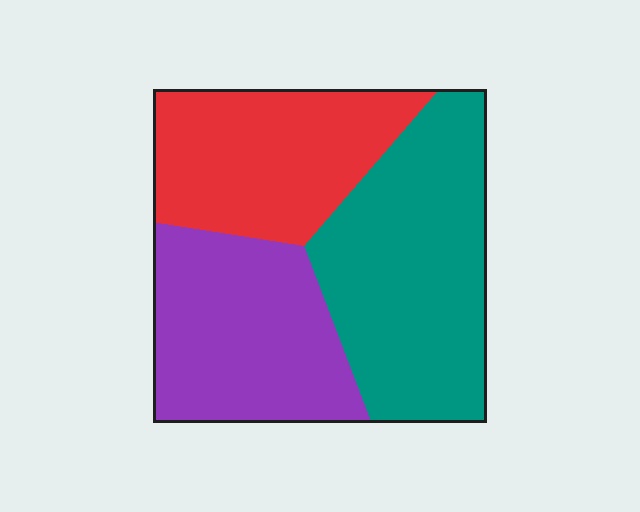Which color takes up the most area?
Teal, at roughly 40%.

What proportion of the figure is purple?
Purple takes up about one third (1/3) of the figure.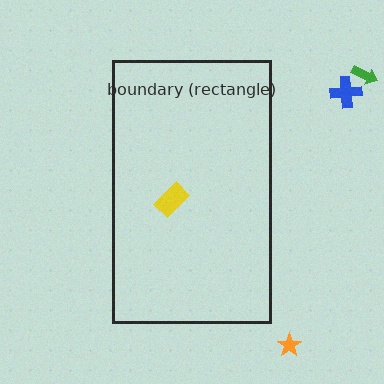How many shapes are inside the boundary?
1 inside, 3 outside.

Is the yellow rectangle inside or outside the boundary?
Inside.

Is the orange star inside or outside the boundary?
Outside.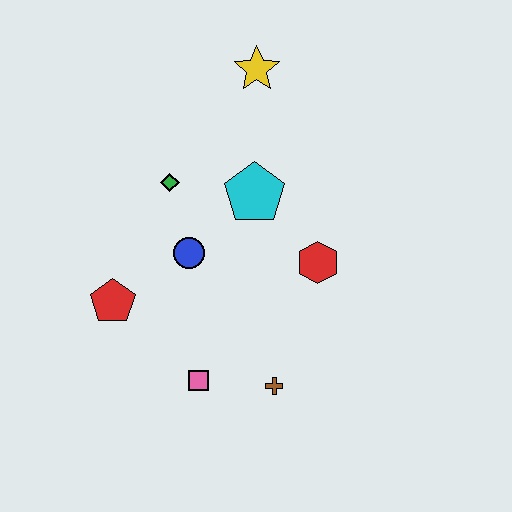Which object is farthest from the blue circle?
The yellow star is farthest from the blue circle.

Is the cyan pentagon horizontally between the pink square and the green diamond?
No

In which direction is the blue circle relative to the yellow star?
The blue circle is below the yellow star.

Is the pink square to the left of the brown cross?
Yes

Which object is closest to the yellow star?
The cyan pentagon is closest to the yellow star.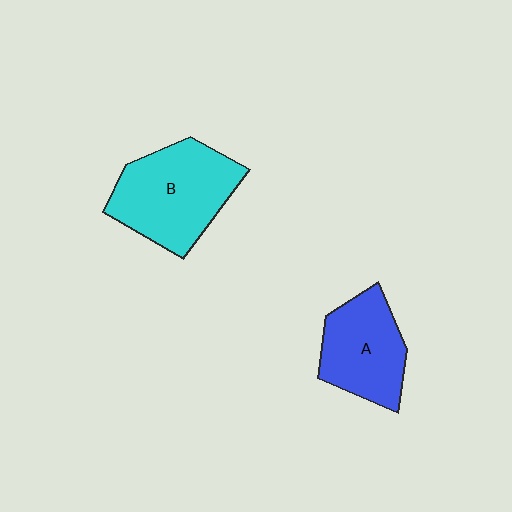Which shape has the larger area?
Shape B (cyan).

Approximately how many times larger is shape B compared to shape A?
Approximately 1.3 times.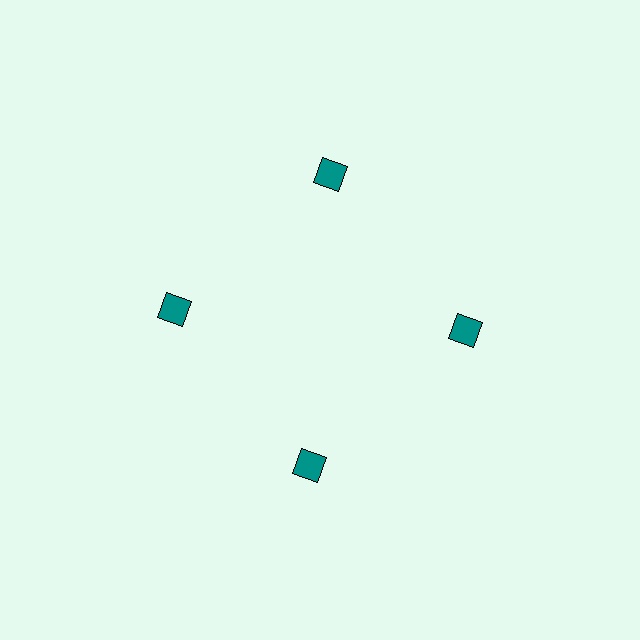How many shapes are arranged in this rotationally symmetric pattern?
There are 4 shapes, arranged in 4 groups of 1.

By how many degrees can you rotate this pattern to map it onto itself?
The pattern maps onto itself every 90 degrees of rotation.